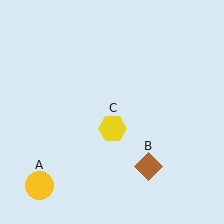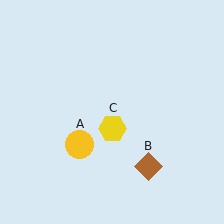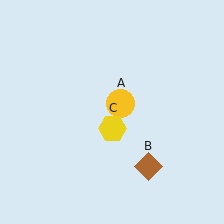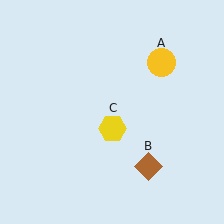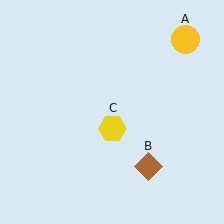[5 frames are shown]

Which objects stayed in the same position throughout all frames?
Brown diamond (object B) and yellow hexagon (object C) remained stationary.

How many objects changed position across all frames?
1 object changed position: yellow circle (object A).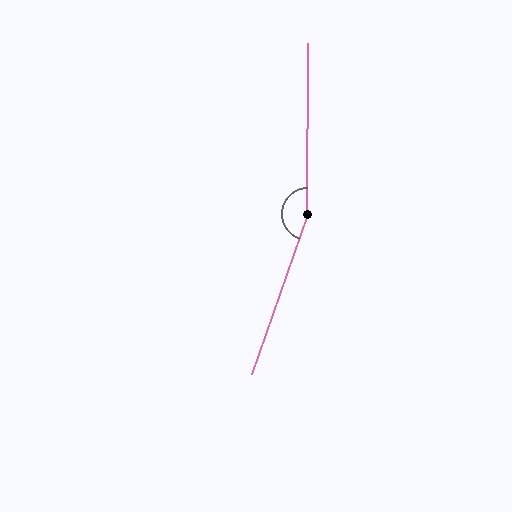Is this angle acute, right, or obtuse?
It is obtuse.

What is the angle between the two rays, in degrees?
Approximately 161 degrees.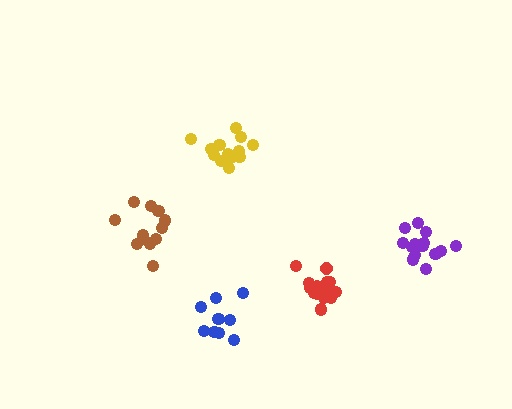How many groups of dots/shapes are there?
There are 5 groups.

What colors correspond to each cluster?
The clusters are colored: yellow, red, brown, purple, blue.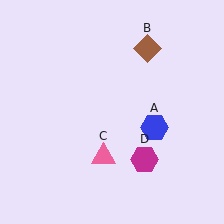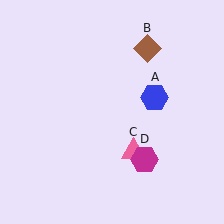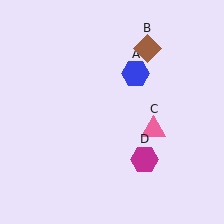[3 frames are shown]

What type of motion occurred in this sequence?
The blue hexagon (object A), pink triangle (object C) rotated counterclockwise around the center of the scene.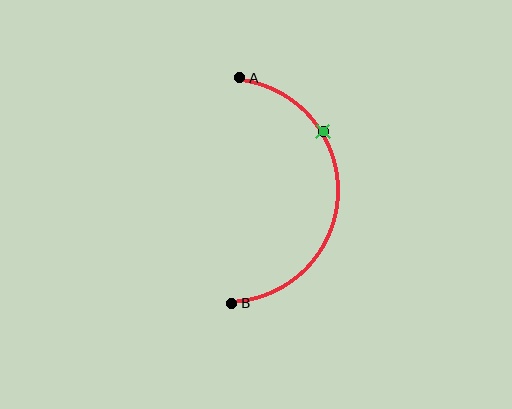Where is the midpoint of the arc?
The arc midpoint is the point on the curve farthest from the straight line joining A and B. It sits to the right of that line.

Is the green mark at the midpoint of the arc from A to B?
No. The green mark lies on the arc but is closer to endpoint A. The arc midpoint would be at the point on the curve equidistant along the arc from both A and B.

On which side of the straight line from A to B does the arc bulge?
The arc bulges to the right of the straight line connecting A and B.